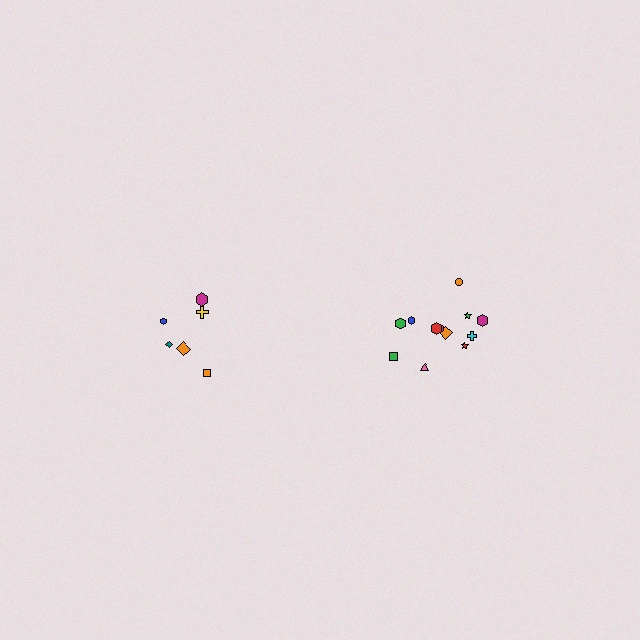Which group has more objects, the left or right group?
The right group.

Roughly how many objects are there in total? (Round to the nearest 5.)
Roughly 20 objects in total.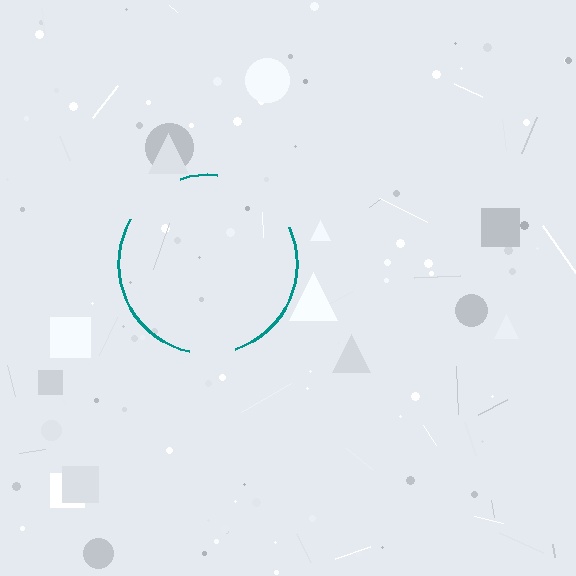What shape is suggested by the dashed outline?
The dashed outline suggests a circle.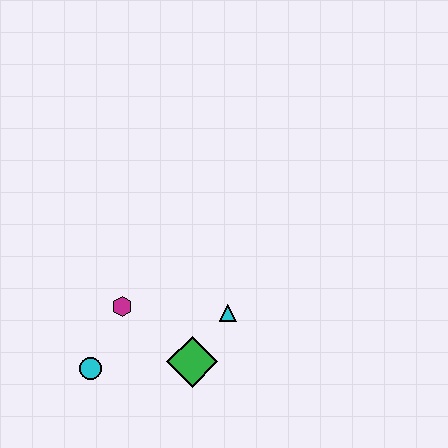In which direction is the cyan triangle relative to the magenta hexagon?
The cyan triangle is to the right of the magenta hexagon.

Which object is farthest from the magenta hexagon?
The cyan triangle is farthest from the magenta hexagon.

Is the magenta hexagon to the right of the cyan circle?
Yes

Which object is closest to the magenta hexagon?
The cyan circle is closest to the magenta hexagon.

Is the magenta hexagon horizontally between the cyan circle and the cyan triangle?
Yes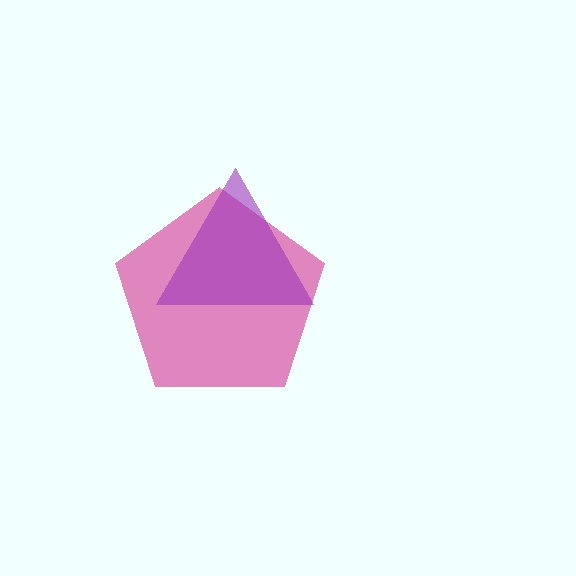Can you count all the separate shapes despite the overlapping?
Yes, there are 2 separate shapes.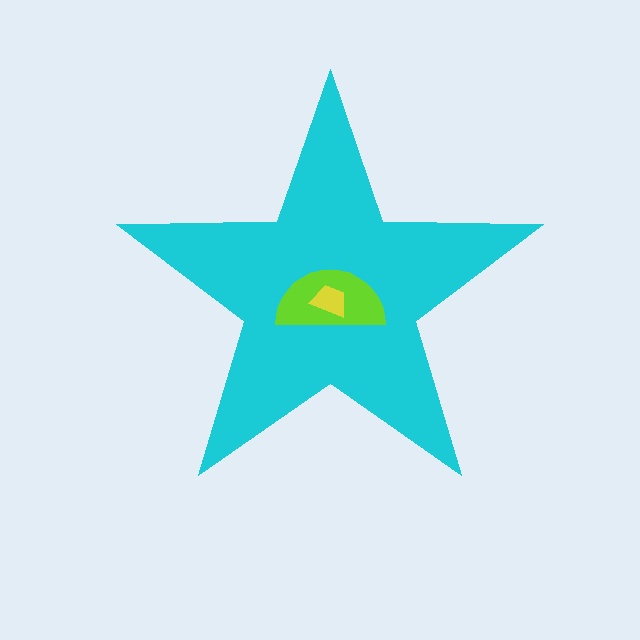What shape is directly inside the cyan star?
The lime semicircle.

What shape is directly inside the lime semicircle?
The yellow trapezoid.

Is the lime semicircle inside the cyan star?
Yes.